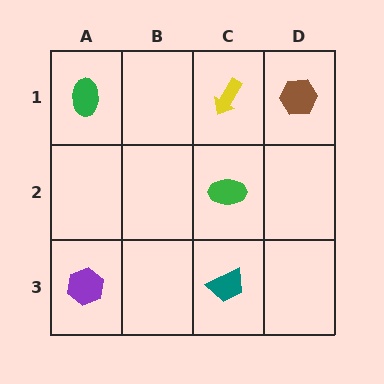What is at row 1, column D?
A brown hexagon.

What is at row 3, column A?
A purple hexagon.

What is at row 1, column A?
A green ellipse.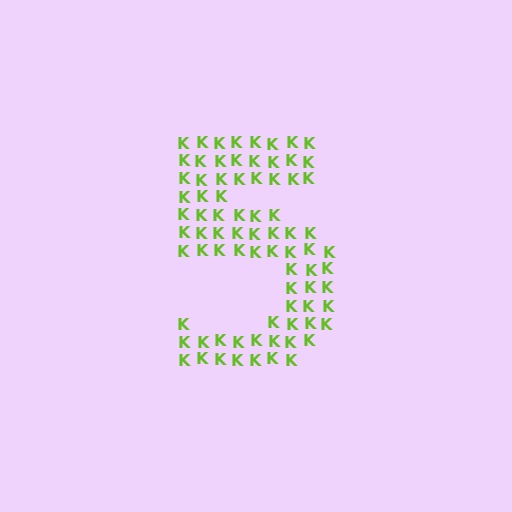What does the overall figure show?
The overall figure shows the digit 5.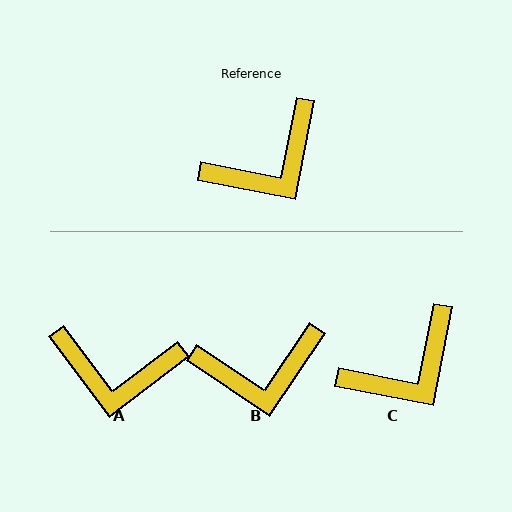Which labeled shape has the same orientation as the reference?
C.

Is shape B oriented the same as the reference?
No, it is off by about 23 degrees.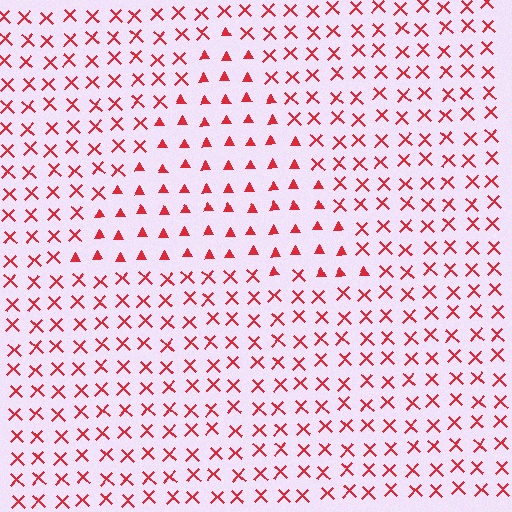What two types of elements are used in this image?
The image uses triangles inside the triangle region and X marks outside it.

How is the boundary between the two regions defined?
The boundary is defined by a change in element shape: triangles inside vs. X marks outside. All elements share the same color and spacing.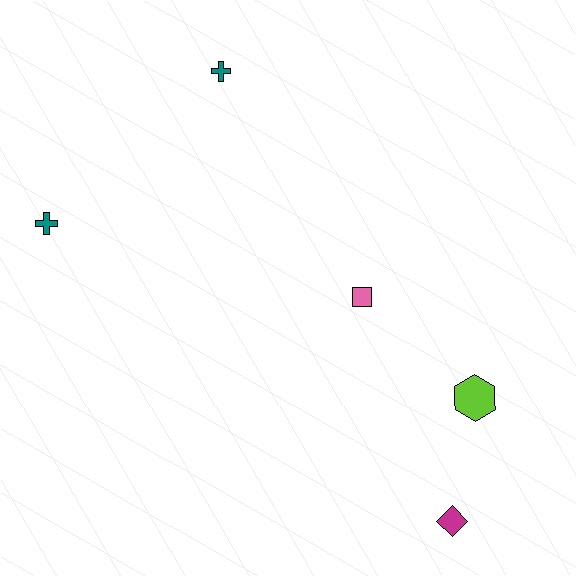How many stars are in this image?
There are no stars.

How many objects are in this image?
There are 5 objects.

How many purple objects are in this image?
There are no purple objects.